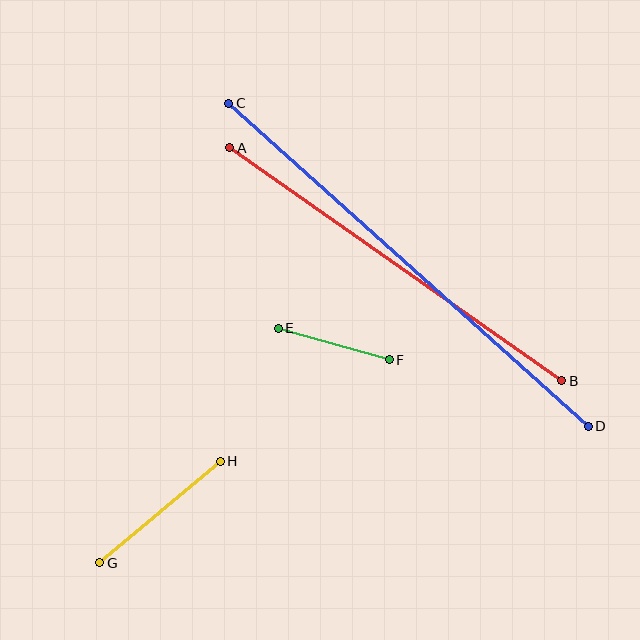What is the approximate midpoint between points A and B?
The midpoint is at approximately (396, 264) pixels.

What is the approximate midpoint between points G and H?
The midpoint is at approximately (160, 512) pixels.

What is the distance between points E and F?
The distance is approximately 116 pixels.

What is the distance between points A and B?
The distance is approximately 406 pixels.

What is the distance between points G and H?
The distance is approximately 157 pixels.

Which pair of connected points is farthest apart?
Points C and D are farthest apart.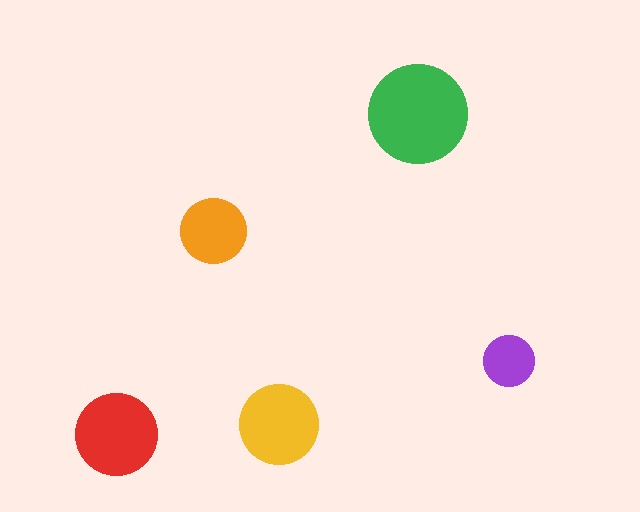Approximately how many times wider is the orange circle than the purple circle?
About 1.5 times wider.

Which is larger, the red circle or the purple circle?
The red one.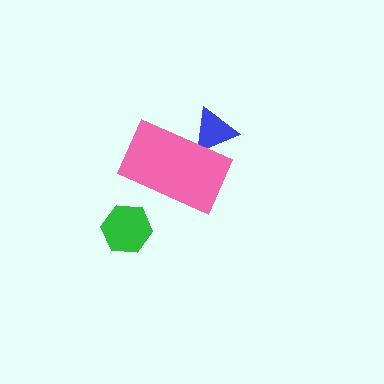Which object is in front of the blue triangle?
The pink rectangle is in front of the blue triangle.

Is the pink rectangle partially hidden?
No, no other shape covers it.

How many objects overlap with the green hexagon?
0 objects overlap with the green hexagon.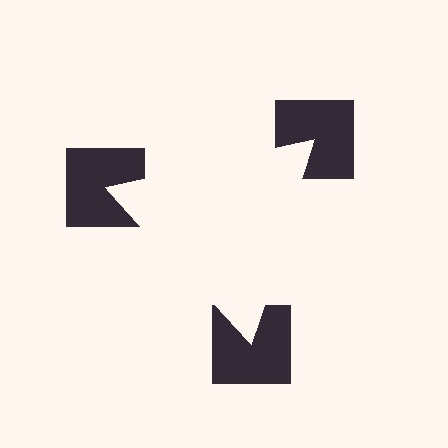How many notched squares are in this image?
There are 3 — one at each vertex of the illusory triangle.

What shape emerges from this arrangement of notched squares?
An illusory triangle — its edges are inferred from the aligned wedge cuts in the notched squares, not physically drawn.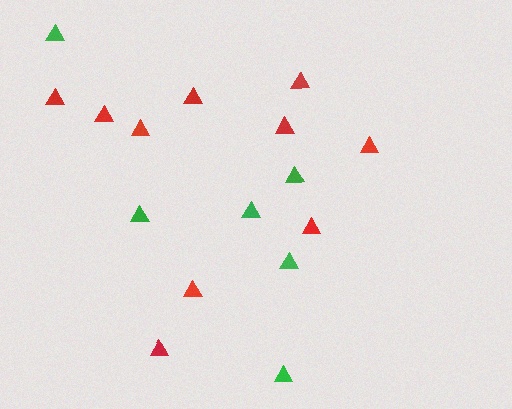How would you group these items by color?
There are 2 groups: one group of red triangles (10) and one group of green triangles (6).